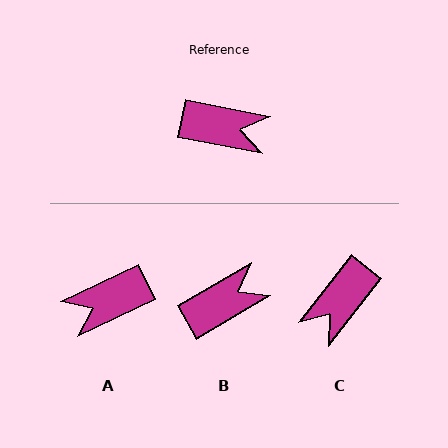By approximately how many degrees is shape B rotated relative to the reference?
Approximately 42 degrees counter-clockwise.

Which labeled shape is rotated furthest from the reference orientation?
A, about 143 degrees away.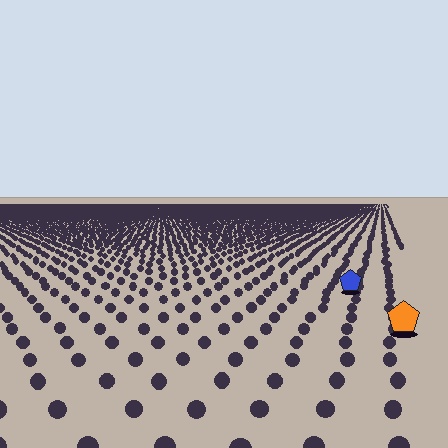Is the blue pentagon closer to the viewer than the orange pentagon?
No. The orange pentagon is closer — you can tell from the texture gradient: the ground texture is coarser near it.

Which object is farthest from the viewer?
The blue pentagon is farthest from the viewer. It appears smaller and the ground texture around it is denser.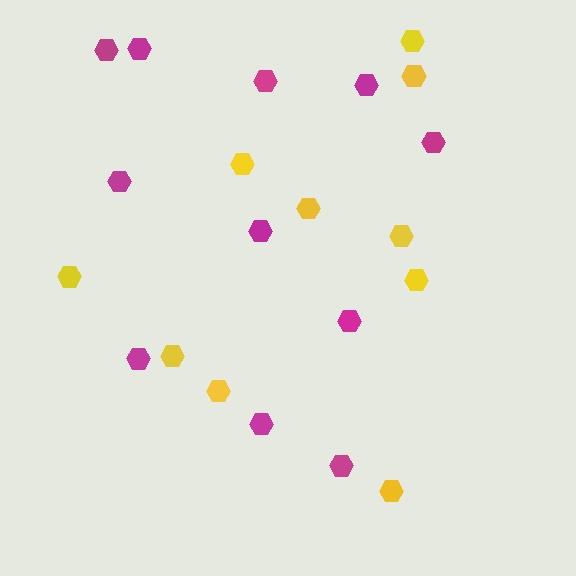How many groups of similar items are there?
There are 2 groups: one group of yellow hexagons (10) and one group of magenta hexagons (11).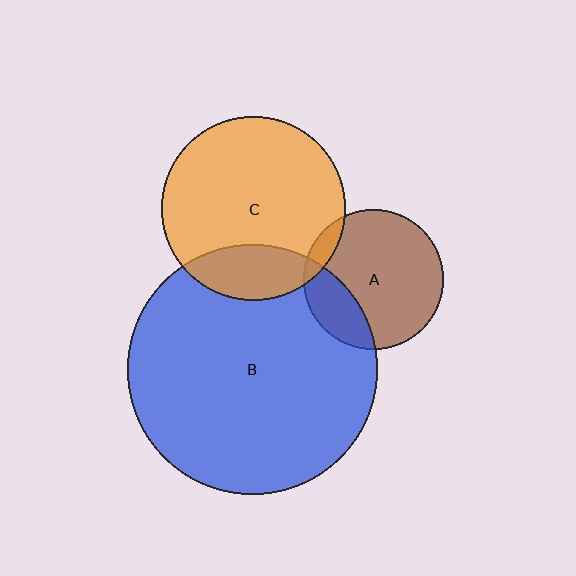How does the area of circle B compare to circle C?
Approximately 1.9 times.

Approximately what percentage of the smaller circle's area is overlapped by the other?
Approximately 10%.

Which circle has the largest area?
Circle B (blue).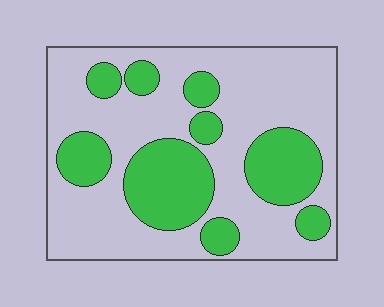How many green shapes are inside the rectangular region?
9.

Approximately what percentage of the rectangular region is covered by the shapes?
Approximately 30%.